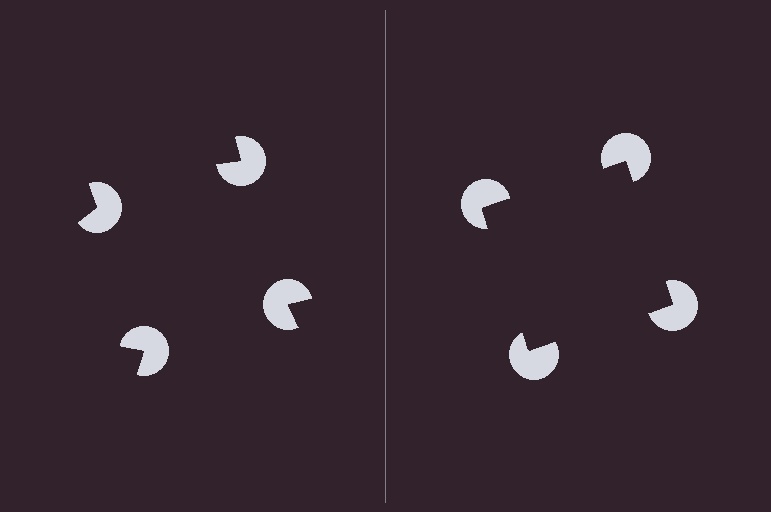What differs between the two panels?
The pac-man discs are positioned identically on both sides; only the wedge orientations differ. On the right they align to a square; on the left they are misaligned.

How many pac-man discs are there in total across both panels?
8 — 4 on each side.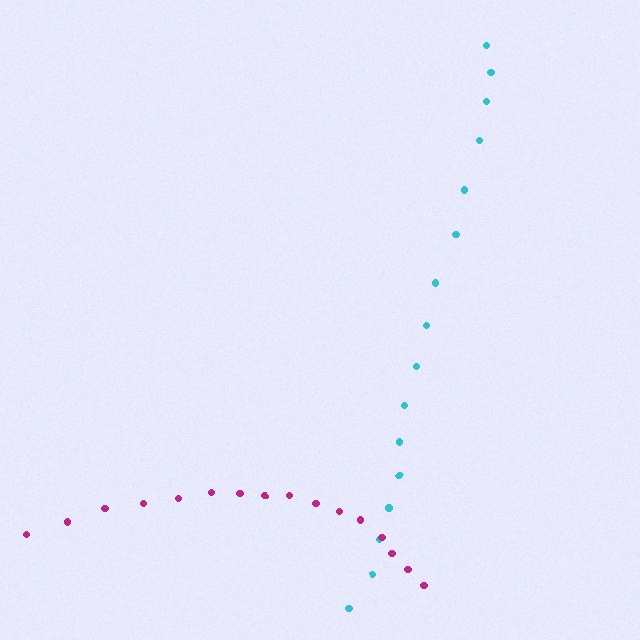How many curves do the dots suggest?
There are 2 distinct paths.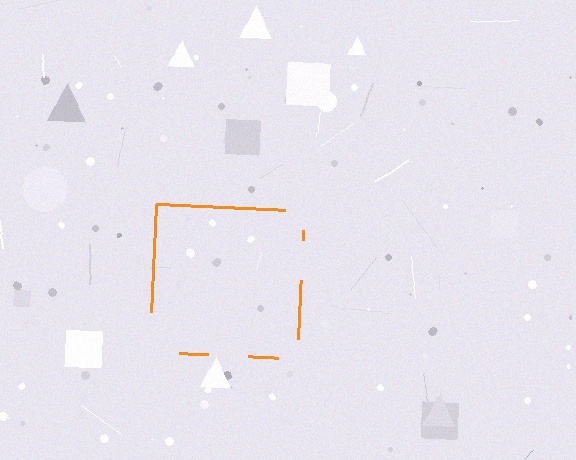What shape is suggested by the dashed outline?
The dashed outline suggests a square.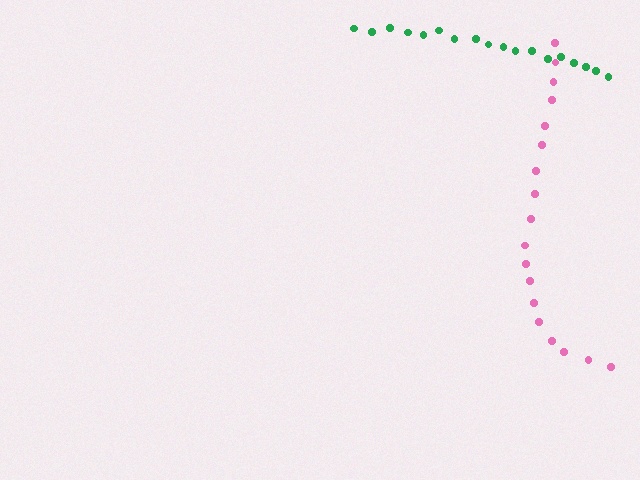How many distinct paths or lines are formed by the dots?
There are 2 distinct paths.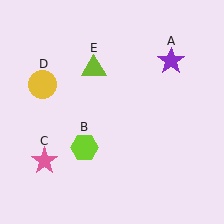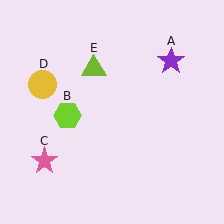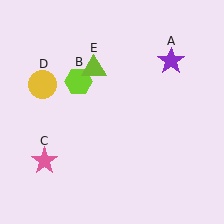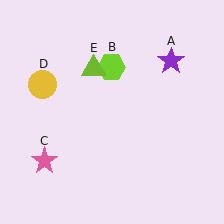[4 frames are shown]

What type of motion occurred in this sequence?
The lime hexagon (object B) rotated clockwise around the center of the scene.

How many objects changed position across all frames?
1 object changed position: lime hexagon (object B).